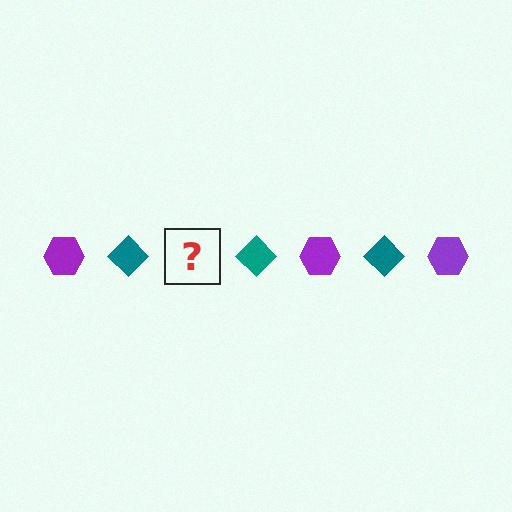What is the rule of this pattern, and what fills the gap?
The rule is that the pattern alternates between purple hexagon and teal diamond. The gap should be filled with a purple hexagon.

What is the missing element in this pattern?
The missing element is a purple hexagon.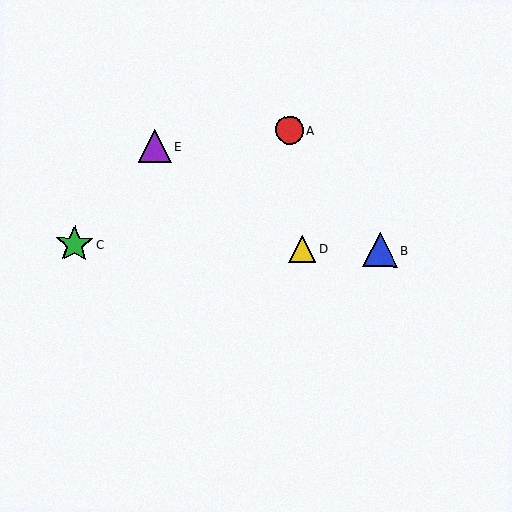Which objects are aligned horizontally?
Objects B, C, D are aligned horizontally.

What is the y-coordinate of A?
Object A is at y≈130.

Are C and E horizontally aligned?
No, C is at y≈244 and E is at y≈146.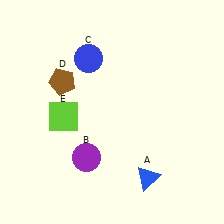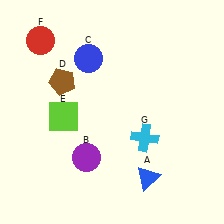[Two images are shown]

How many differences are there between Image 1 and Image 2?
There are 2 differences between the two images.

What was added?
A red circle (F), a cyan cross (G) were added in Image 2.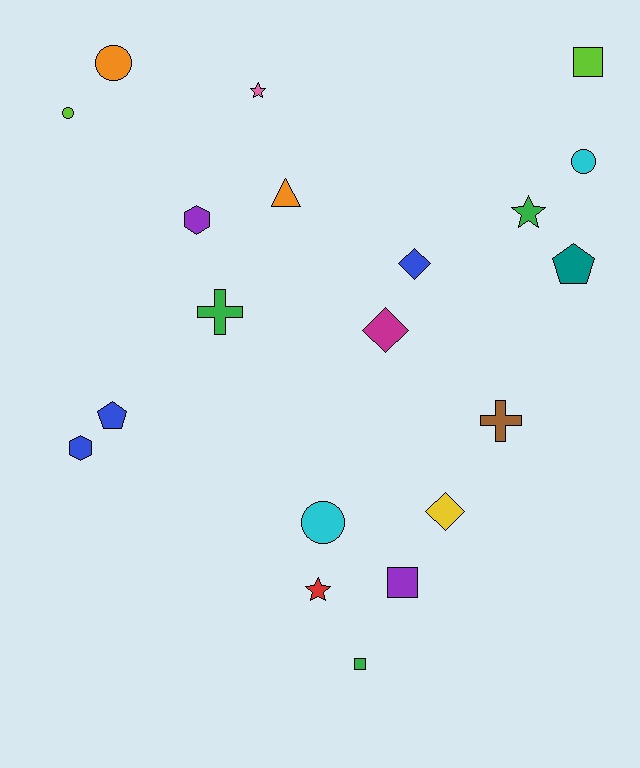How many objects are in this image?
There are 20 objects.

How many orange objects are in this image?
There are 2 orange objects.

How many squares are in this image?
There are 3 squares.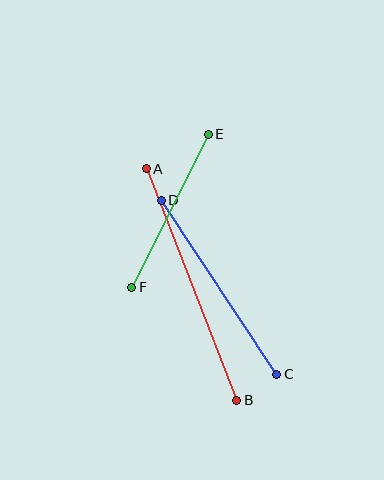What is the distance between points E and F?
The distance is approximately 171 pixels.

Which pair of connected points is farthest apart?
Points A and B are farthest apart.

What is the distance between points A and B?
The distance is approximately 248 pixels.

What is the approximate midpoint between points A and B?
The midpoint is at approximately (192, 285) pixels.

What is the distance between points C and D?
The distance is approximately 209 pixels.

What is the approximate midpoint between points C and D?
The midpoint is at approximately (219, 287) pixels.